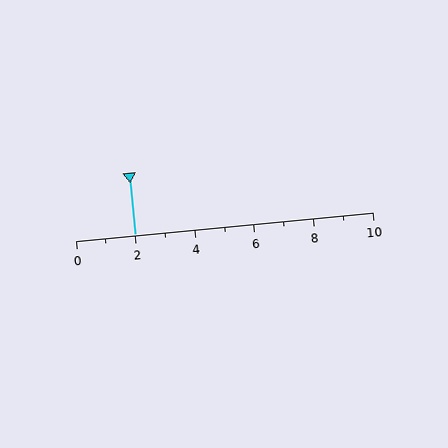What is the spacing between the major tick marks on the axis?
The major ticks are spaced 2 apart.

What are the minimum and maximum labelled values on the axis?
The axis runs from 0 to 10.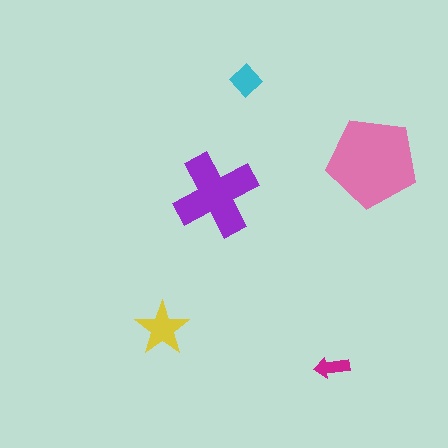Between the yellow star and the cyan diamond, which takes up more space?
The yellow star.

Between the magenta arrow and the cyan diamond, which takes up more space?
The cyan diamond.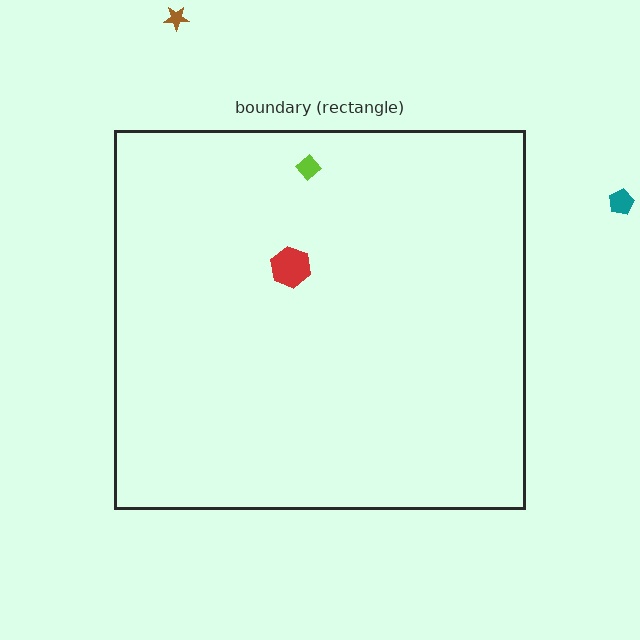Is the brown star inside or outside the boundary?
Outside.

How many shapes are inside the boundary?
2 inside, 2 outside.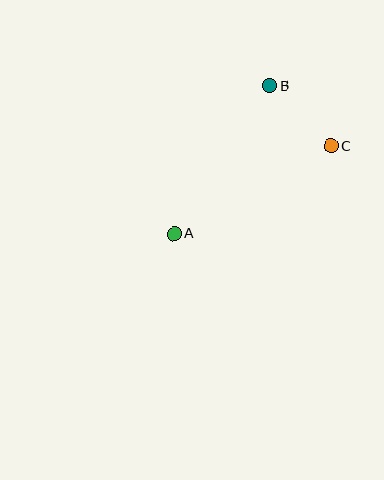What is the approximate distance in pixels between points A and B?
The distance between A and B is approximately 176 pixels.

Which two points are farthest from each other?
Points A and C are farthest from each other.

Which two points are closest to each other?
Points B and C are closest to each other.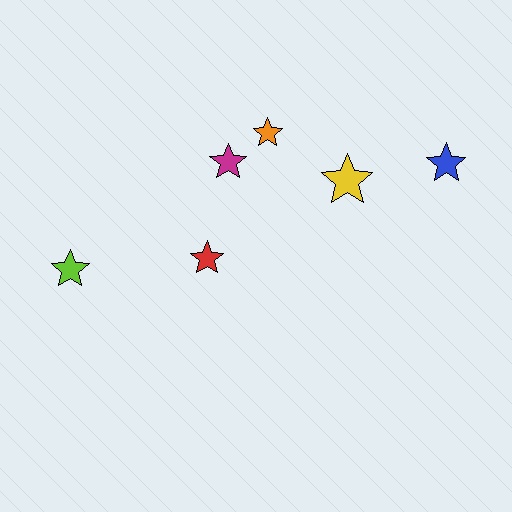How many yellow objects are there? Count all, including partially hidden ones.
There is 1 yellow object.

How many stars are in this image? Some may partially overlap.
There are 6 stars.